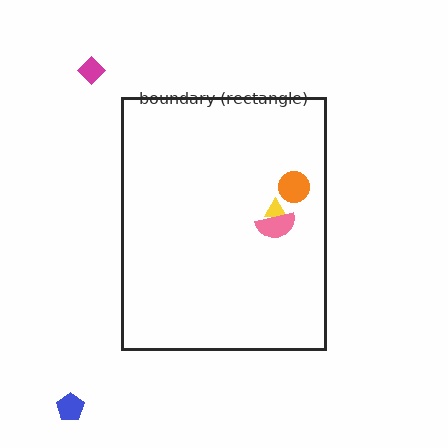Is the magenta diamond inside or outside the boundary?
Outside.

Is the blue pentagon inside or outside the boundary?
Outside.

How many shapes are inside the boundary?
3 inside, 2 outside.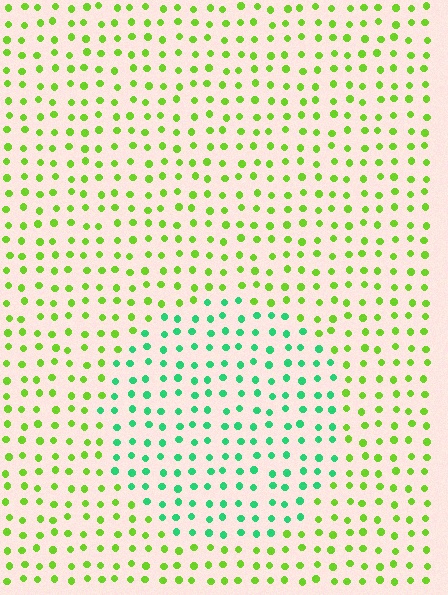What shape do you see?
I see a circle.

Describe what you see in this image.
The image is filled with small lime elements in a uniform arrangement. A circle-shaped region is visible where the elements are tinted to a slightly different hue, forming a subtle color boundary.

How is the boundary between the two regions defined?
The boundary is defined purely by a slight shift in hue (about 51 degrees). Spacing, size, and orientation are identical on both sides.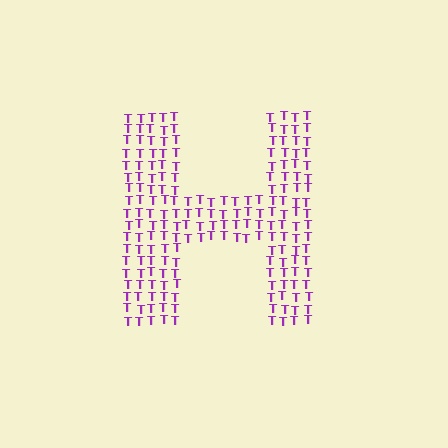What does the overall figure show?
The overall figure shows the letter H.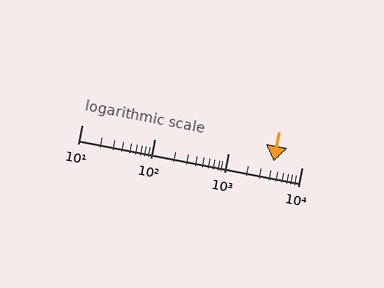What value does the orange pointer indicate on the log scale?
The pointer indicates approximately 4200.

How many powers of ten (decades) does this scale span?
The scale spans 3 decades, from 10 to 10000.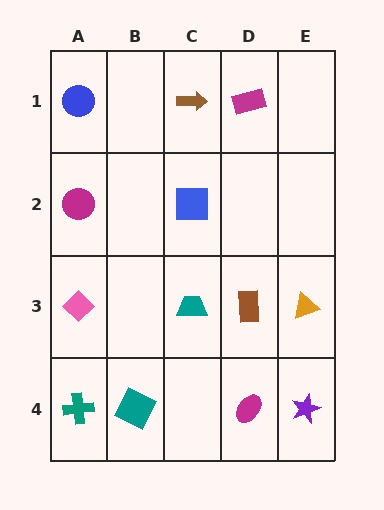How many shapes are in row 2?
2 shapes.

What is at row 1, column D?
A magenta rectangle.